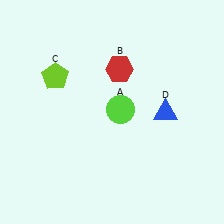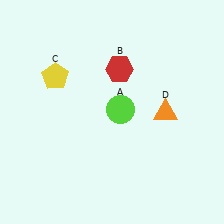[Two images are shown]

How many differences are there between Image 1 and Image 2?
There are 2 differences between the two images.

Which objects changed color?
C changed from lime to yellow. D changed from blue to orange.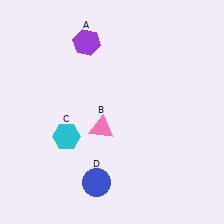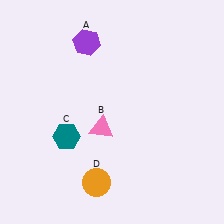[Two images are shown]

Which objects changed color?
C changed from cyan to teal. D changed from blue to orange.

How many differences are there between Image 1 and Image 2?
There are 2 differences between the two images.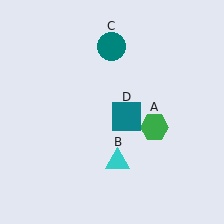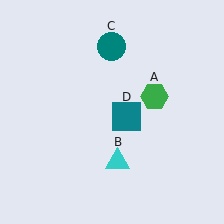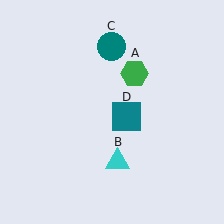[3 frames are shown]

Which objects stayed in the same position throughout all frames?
Cyan triangle (object B) and teal circle (object C) and teal square (object D) remained stationary.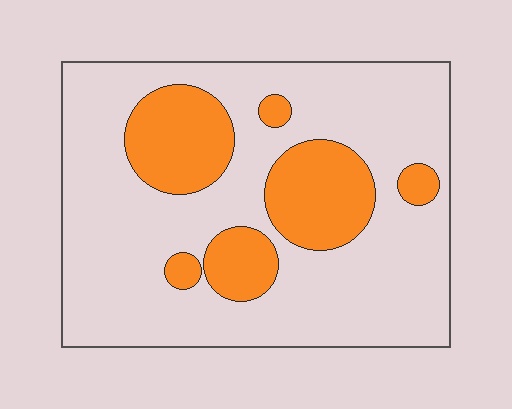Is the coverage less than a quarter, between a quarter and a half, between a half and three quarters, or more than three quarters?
Less than a quarter.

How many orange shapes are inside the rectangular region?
6.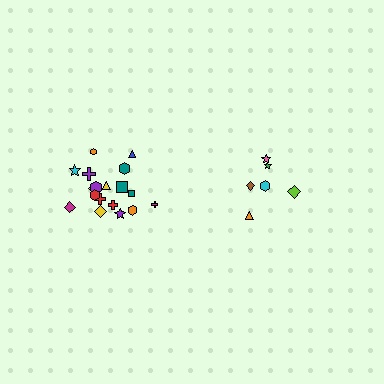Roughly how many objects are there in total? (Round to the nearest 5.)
Roughly 25 objects in total.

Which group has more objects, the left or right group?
The left group.